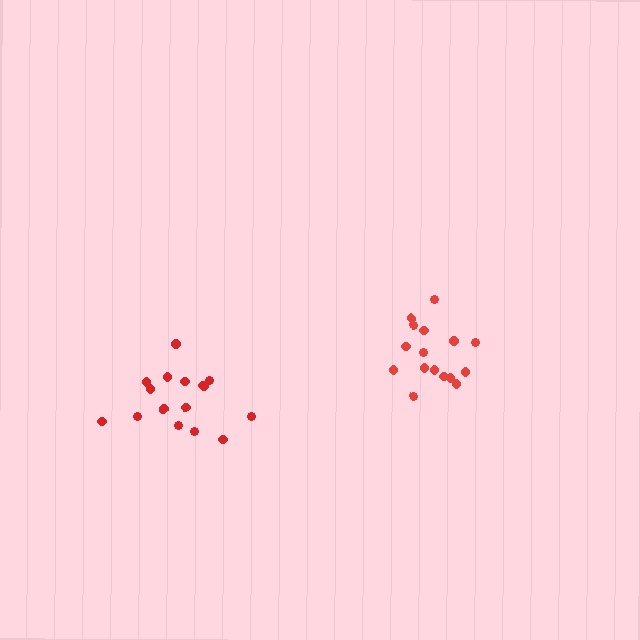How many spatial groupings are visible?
There are 2 spatial groupings.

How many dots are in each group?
Group 1: 16 dots, Group 2: 16 dots (32 total).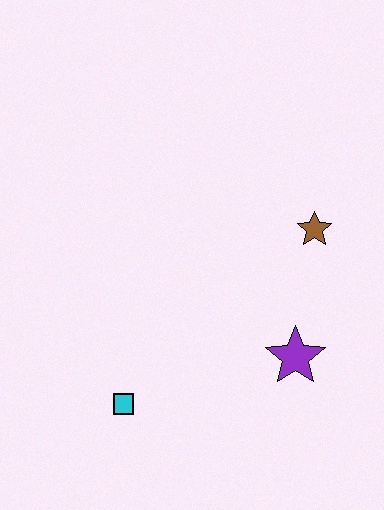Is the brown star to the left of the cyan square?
No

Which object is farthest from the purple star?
The cyan square is farthest from the purple star.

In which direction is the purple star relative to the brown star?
The purple star is below the brown star.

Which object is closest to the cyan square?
The purple star is closest to the cyan square.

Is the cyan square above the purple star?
No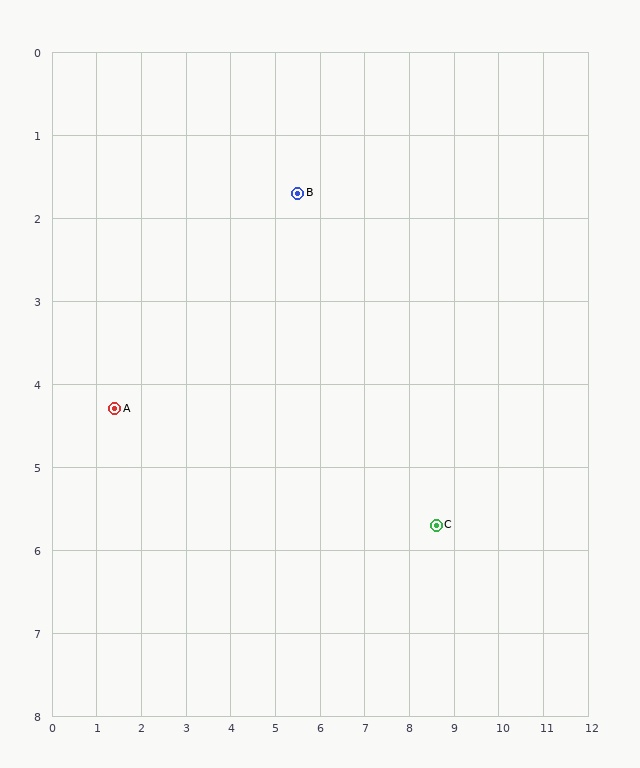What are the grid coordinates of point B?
Point B is at approximately (5.5, 1.7).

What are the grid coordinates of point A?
Point A is at approximately (1.4, 4.3).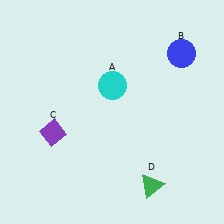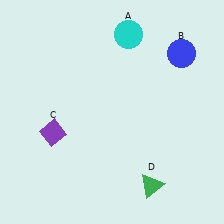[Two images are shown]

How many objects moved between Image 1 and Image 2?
1 object moved between the two images.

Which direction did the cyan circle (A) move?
The cyan circle (A) moved up.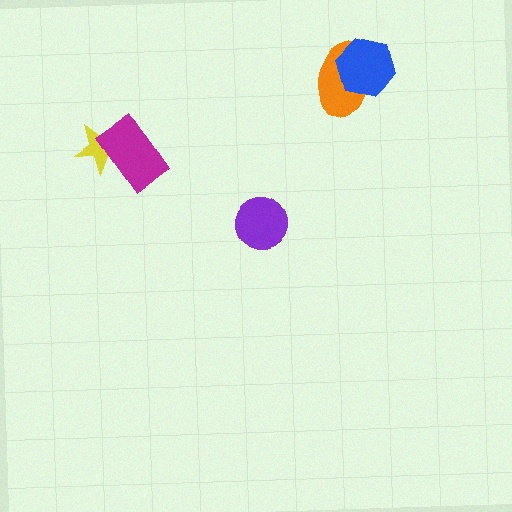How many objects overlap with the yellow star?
1 object overlaps with the yellow star.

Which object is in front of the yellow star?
The magenta rectangle is in front of the yellow star.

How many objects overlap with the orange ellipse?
1 object overlaps with the orange ellipse.